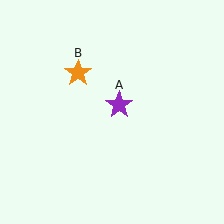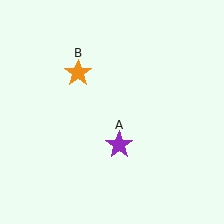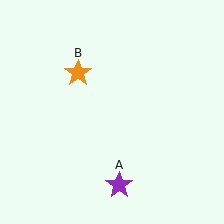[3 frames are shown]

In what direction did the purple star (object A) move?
The purple star (object A) moved down.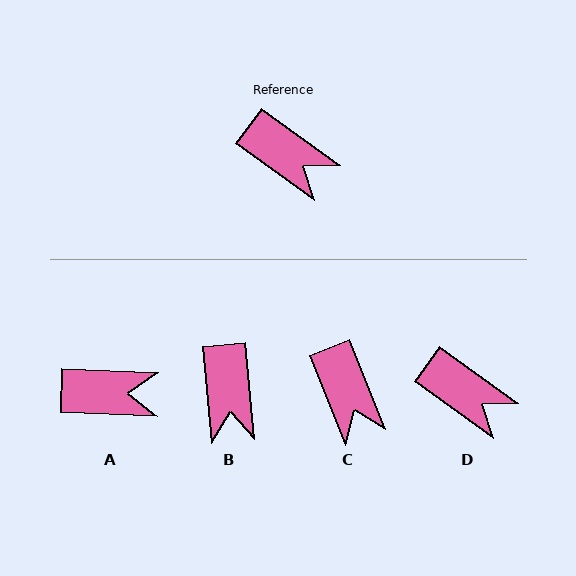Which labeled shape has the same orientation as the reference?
D.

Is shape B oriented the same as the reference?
No, it is off by about 49 degrees.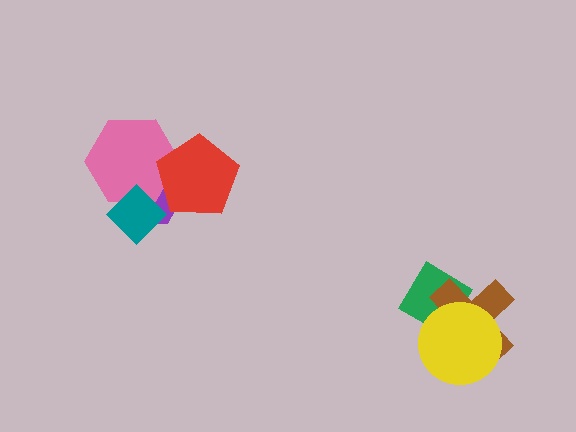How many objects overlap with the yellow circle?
2 objects overlap with the yellow circle.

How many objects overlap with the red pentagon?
2 objects overlap with the red pentagon.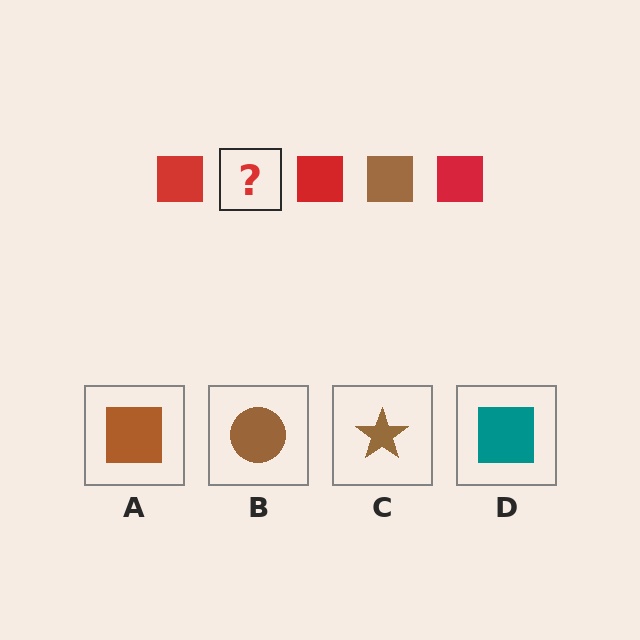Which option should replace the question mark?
Option A.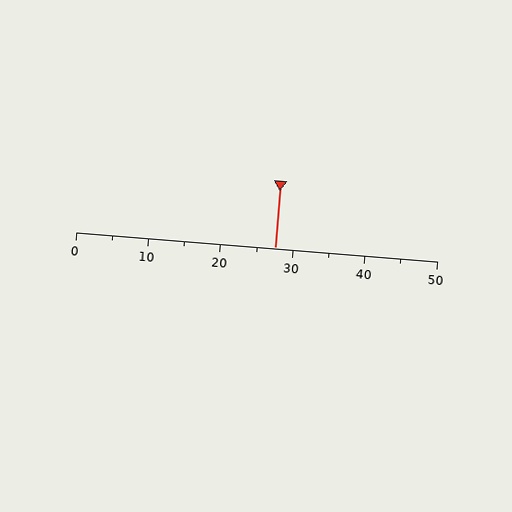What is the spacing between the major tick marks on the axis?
The major ticks are spaced 10 apart.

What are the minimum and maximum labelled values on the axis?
The axis runs from 0 to 50.